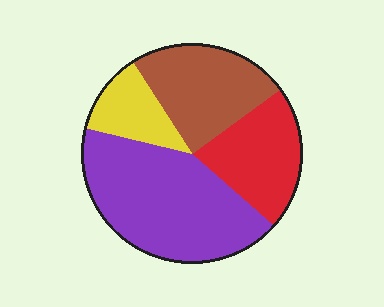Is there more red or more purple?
Purple.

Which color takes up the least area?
Yellow, at roughly 10%.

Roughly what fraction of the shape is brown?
Brown takes up about one quarter (1/4) of the shape.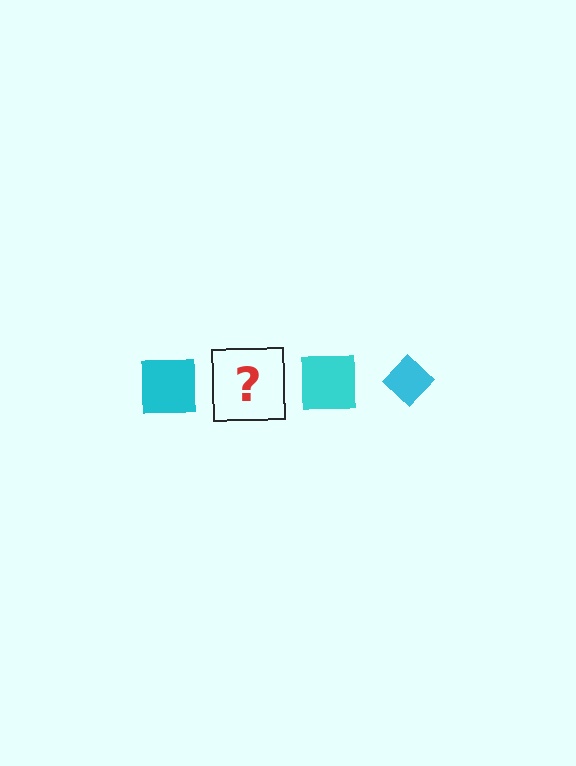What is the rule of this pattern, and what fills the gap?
The rule is that the pattern cycles through square, diamond shapes in cyan. The gap should be filled with a cyan diamond.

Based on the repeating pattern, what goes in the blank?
The blank should be a cyan diamond.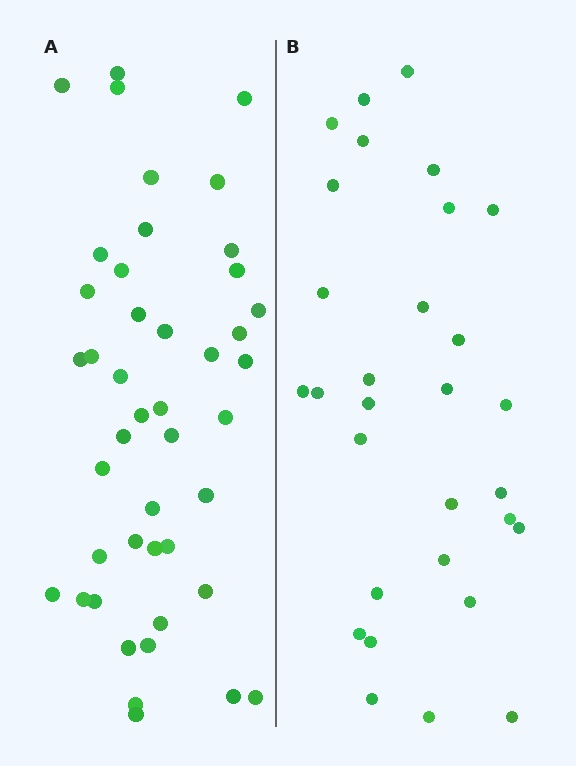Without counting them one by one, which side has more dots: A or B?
Region A (the left region) has more dots.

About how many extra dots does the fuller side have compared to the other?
Region A has approximately 15 more dots than region B.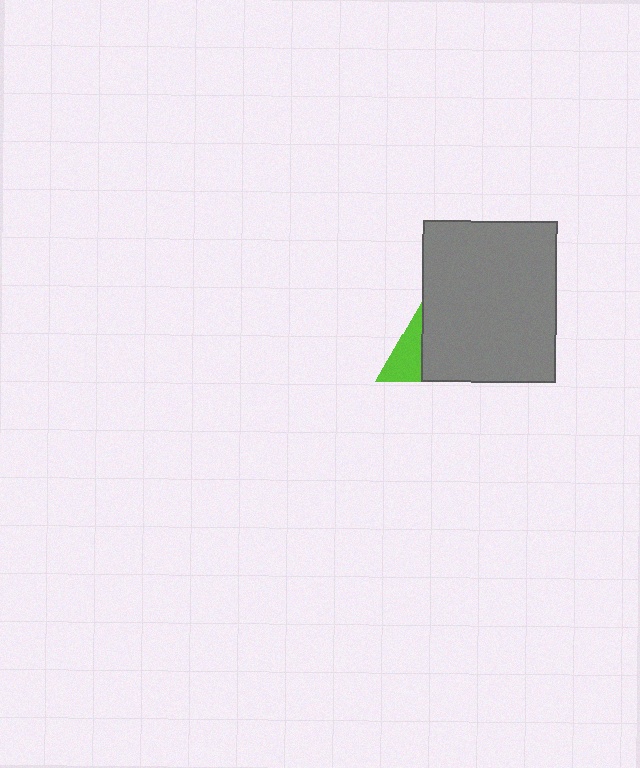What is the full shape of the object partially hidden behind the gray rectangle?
The partially hidden object is a lime triangle.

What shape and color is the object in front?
The object in front is a gray rectangle.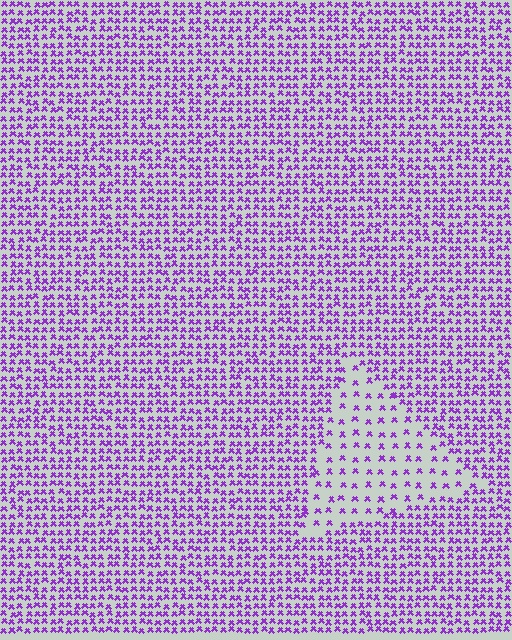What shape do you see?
I see a triangle.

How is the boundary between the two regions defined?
The boundary is defined by a change in element density (approximately 2.5x ratio). All elements are the same color, size, and shape.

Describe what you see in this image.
The image contains small purple elements arranged at two different densities. A triangle-shaped region is visible where the elements are less densely packed than the surrounding area.